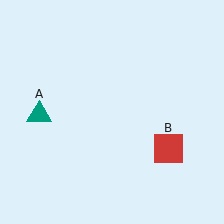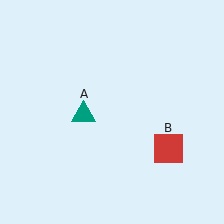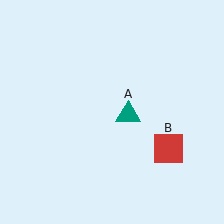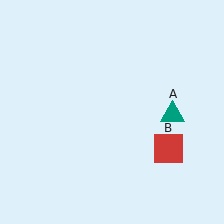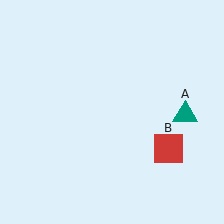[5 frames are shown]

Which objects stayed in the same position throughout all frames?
Red square (object B) remained stationary.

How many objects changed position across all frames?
1 object changed position: teal triangle (object A).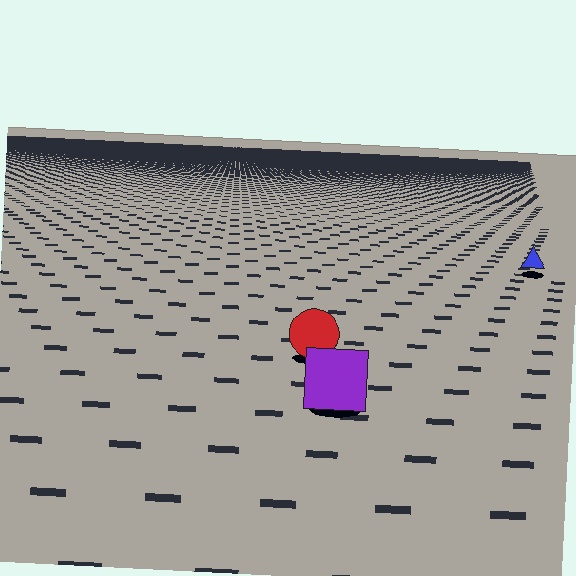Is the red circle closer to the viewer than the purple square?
No. The purple square is closer — you can tell from the texture gradient: the ground texture is coarser near it.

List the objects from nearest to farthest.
From nearest to farthest: the purple square, the red circle, the blue triangle.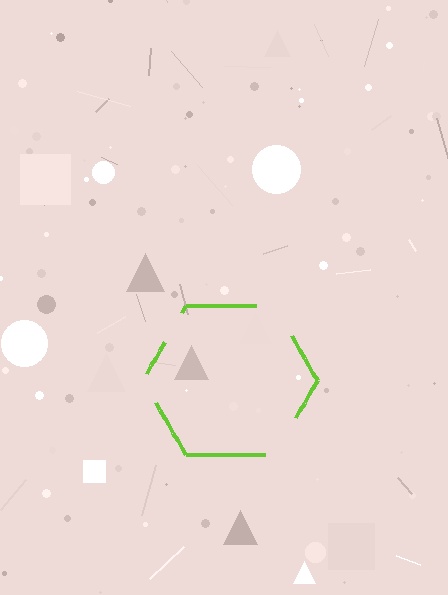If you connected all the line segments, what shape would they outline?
They would outline a hexagon.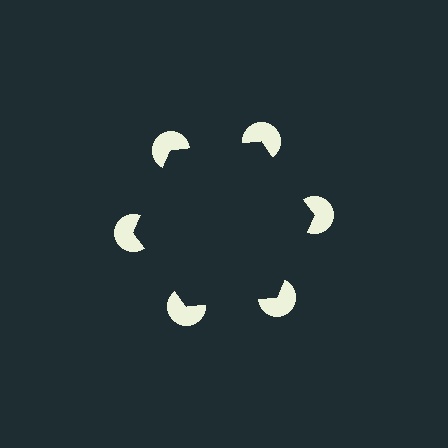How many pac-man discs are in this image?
There are 6 — one at each vertex of the illusory hexagon.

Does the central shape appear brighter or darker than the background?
It typically appears slightly darker than the background, even though no actual brightness change is drawn.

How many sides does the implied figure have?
6 sides.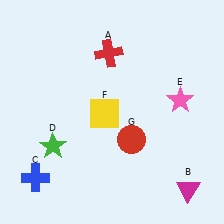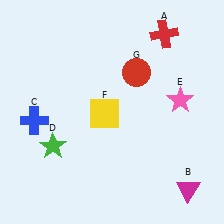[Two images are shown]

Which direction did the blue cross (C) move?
The blue cross (C) moved up.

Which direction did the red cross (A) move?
The red cross (A) moved right.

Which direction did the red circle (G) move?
The red circle (G) moved up.